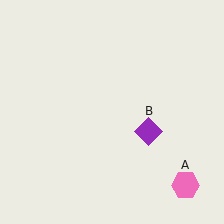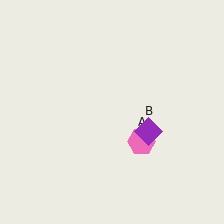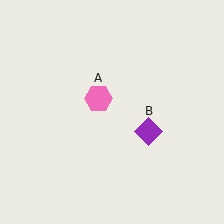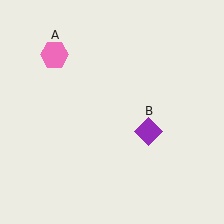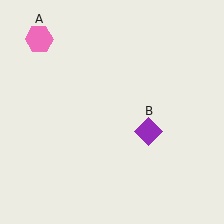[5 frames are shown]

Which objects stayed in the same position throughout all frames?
Purple diamond (object B) remained stationary.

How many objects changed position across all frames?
1 object changed position: pink hexagon (object A).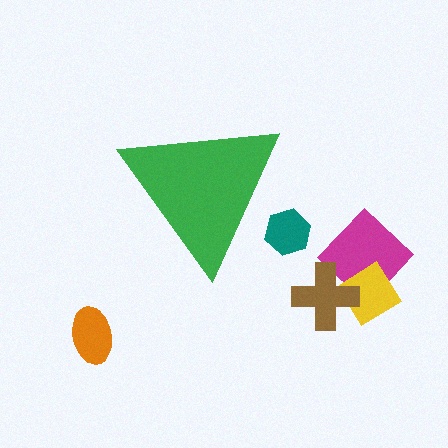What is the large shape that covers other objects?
A green triangle.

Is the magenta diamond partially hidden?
No, the magenta diamond is fully visible.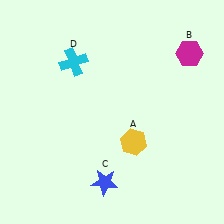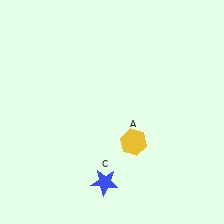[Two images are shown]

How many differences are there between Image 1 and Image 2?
There are 2 differences between the two images.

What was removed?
The cyan cross (D), the magenta hexagon (B) were removed in Image 2.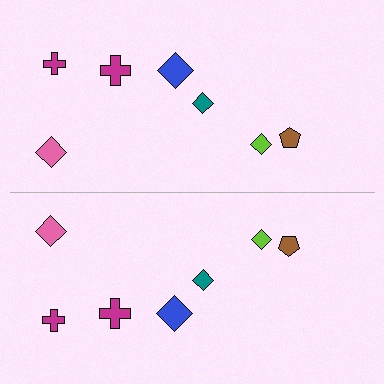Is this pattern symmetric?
Yes, this pattern has bilateral (reflection) symmetry.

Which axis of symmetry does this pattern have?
The pattern has a horizontal axis of symmetry running through the center of the image.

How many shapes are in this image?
There are 14 shapes in this image.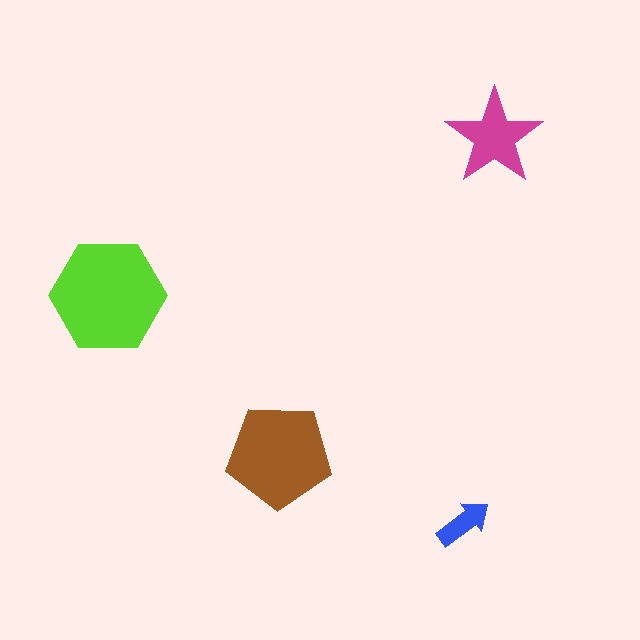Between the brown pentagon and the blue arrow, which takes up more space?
The brown pentagon.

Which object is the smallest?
The blue arrow.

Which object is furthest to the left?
The lime hexagon is leftmost.